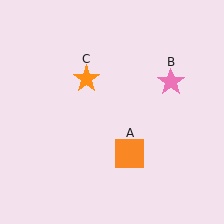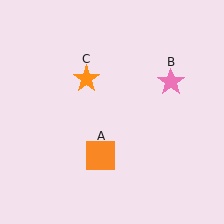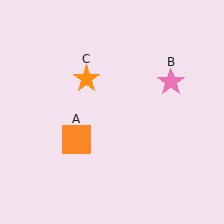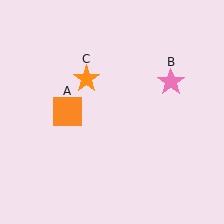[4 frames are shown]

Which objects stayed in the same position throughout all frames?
Pink star (object B) and orange star (object C) remained stationary.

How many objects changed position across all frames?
1 object changed position: orange square (object A).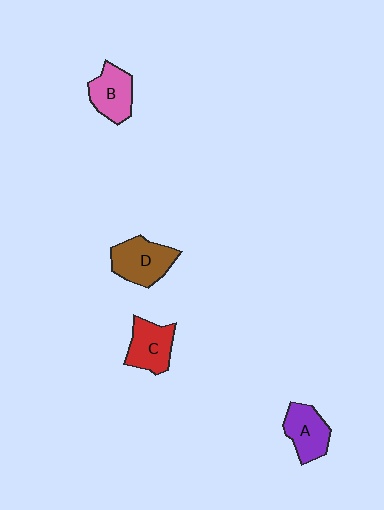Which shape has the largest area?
Shape D (brown).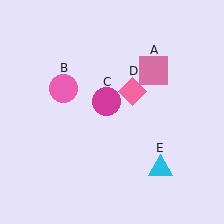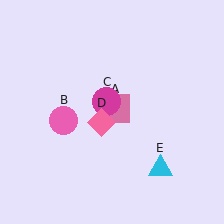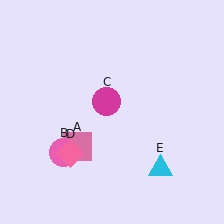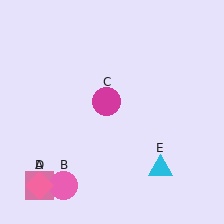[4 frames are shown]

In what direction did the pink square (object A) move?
The pink square (object A) moved down and to the left.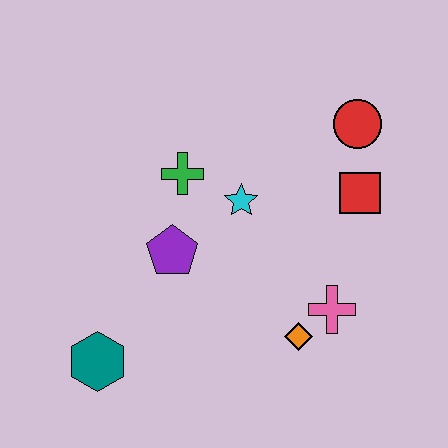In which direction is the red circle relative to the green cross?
The red circle is to the right of the green cross.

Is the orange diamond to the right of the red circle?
No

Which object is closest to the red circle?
The red square is closest to the red circle.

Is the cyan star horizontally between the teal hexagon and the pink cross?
Yes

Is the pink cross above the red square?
No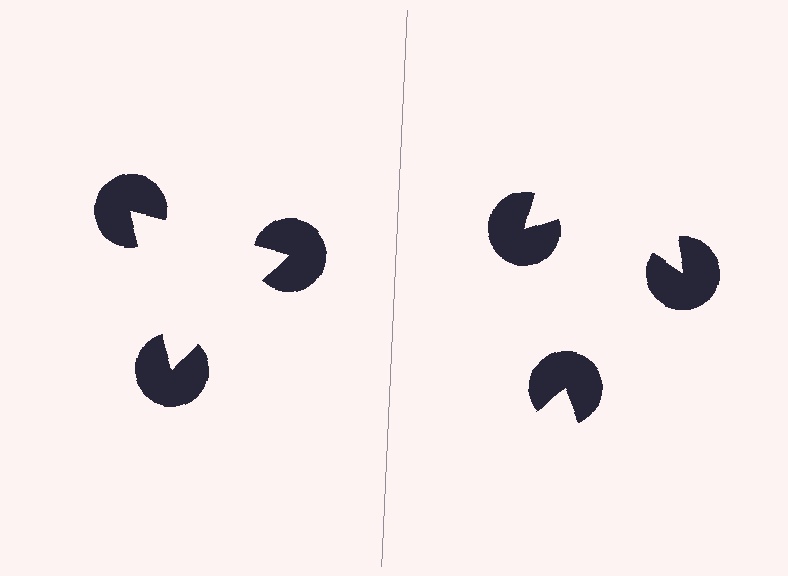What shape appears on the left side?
An illusory triangle.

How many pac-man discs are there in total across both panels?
6 — 3 on each side.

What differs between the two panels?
The pac-man discs are positioned identically on both sides; only the wedge orientations differ. On the left they align to a triangle; on the right they are misaligned.